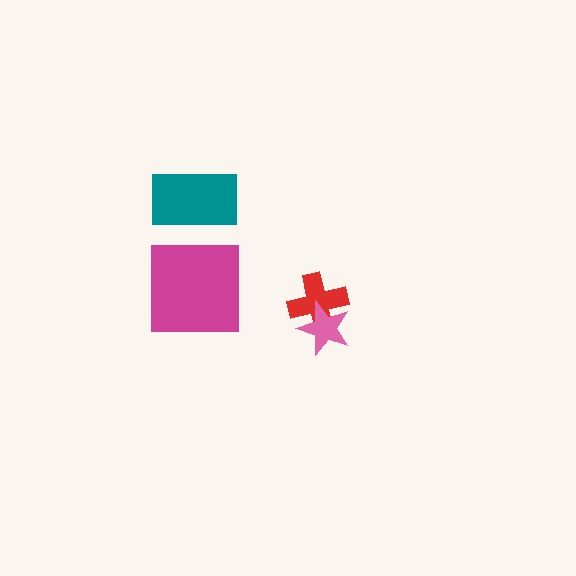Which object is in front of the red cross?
The pink star is in front of the red cross.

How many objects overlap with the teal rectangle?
0 objects overlap with the teal rectangle.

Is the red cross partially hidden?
Yes, it is partially covered by another shape.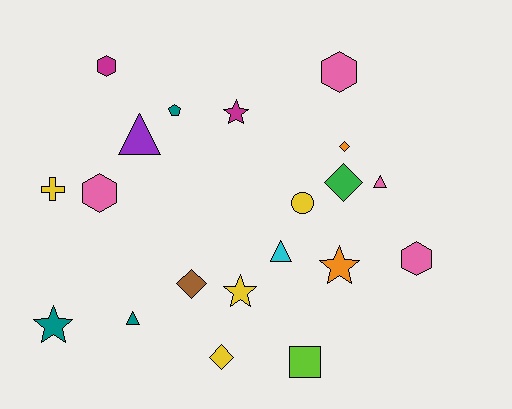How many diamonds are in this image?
There are 4 diamonds.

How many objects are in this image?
There are 20 objects.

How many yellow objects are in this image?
There are 4 yellow objects.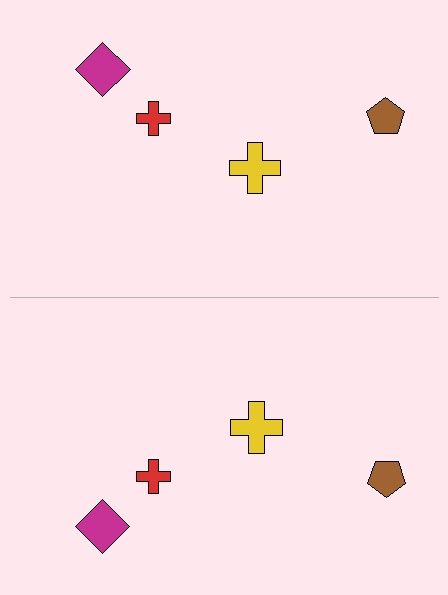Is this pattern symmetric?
Yes, this pattern has bilateral (reflection) symmetry.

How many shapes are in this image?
There are 8 shapes in this image.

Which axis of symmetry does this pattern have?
The pattern has a horizontal axis of symmetry running through the center of the image.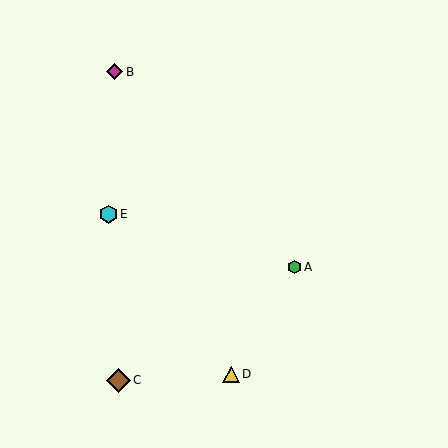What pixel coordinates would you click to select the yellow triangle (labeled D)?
Click at (231, 374) to select the yellow triangle D.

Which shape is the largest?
The brown diamond (labeled C) is the largest.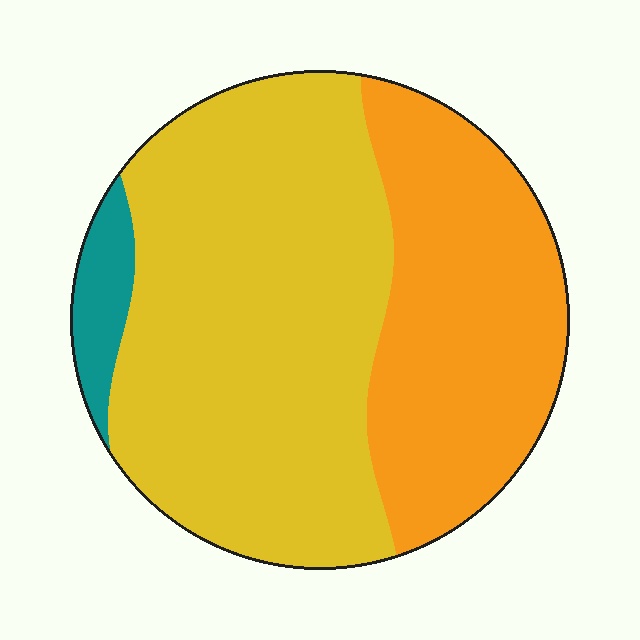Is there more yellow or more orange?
Yellow.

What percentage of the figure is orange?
Orange takes up between a third and a half of the figure.